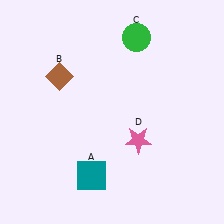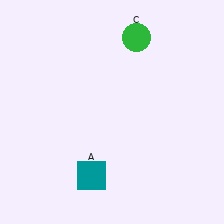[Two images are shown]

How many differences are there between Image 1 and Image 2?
There are 2 differences between the two images.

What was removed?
The brown diamond (B), the pink star (D) were removed in Image 2.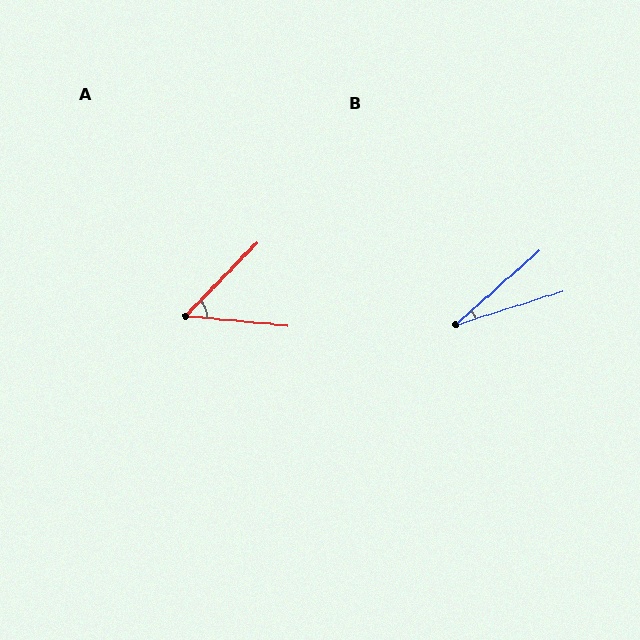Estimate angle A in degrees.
Approximately 51 degrees.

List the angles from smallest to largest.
B (24°), A (51°).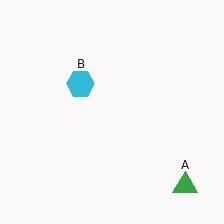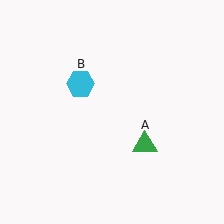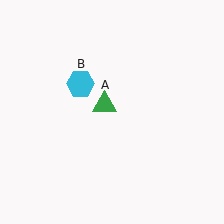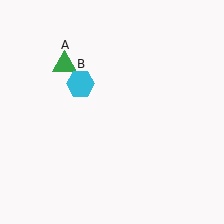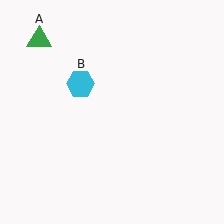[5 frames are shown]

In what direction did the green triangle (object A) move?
The green triangle (object A) moved up and to the left.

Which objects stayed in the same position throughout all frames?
Cyan hexagon (object B) remained stationary.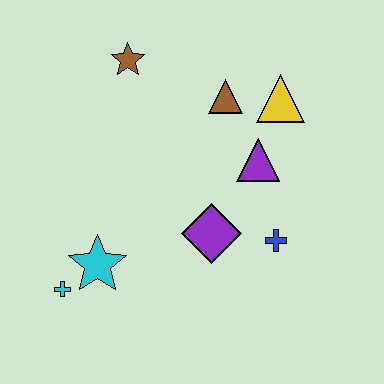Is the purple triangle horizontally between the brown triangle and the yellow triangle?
Yes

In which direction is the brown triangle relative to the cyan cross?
The brown triangle is above the cyan cross.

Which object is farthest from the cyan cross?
The yellow triangle is farthest from the cyan cross.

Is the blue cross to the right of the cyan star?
Yes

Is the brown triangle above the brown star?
No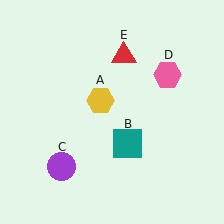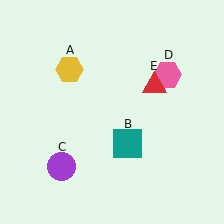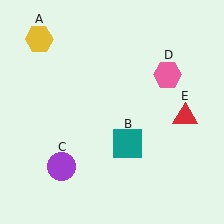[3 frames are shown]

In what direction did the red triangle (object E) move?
The red triangle (object E) moved down and to the right.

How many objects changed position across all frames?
2 objects changed position: yellow hexagon (object A), red triangle (object E).